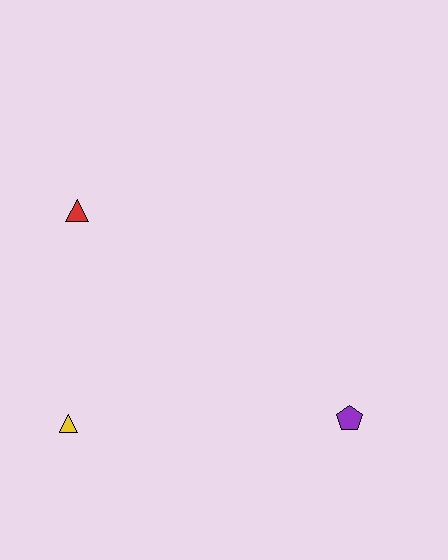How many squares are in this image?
There are no squares.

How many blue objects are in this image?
There are no blue objects.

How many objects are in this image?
There are 3 objects.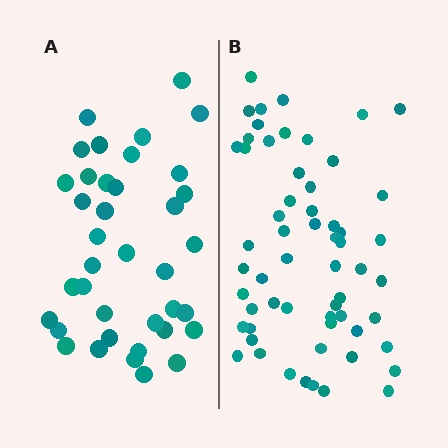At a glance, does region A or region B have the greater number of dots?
Region B (the right region) has more dots.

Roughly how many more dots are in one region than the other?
Region B has approximately 20 more dots than region A.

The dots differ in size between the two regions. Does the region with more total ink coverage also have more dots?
No. Region A has more total ink coverage because its dots are larger, but region B actually contains more individual dots. Total area can be misleading — the number of items is what matters here.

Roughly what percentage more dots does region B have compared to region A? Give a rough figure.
About 55% more.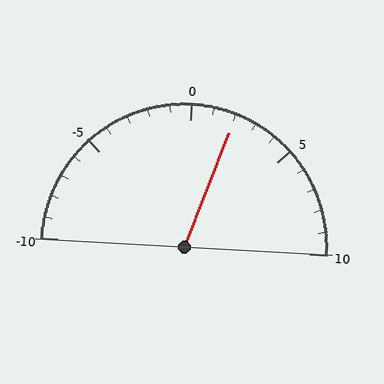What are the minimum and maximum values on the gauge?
The gauge ranges from -10 to 10.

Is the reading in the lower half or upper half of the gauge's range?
The reading is in the upper half of the range (-10 to 10).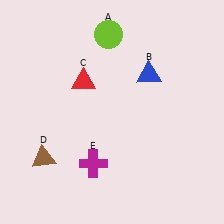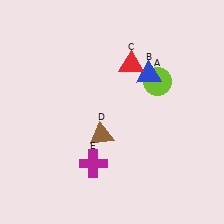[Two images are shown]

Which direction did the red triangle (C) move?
The red triangle (C) moved right.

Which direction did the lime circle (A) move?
The lime circle (A) moved right.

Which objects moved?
The objects that moved are: the lime circle (A), the red triangle (C), the brown triangle (D).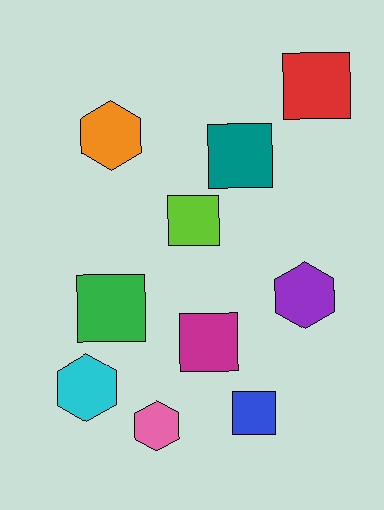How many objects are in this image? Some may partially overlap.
There are 10 objects.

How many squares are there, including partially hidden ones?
There are 6 squares.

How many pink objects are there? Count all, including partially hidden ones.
There is 1 pink object.